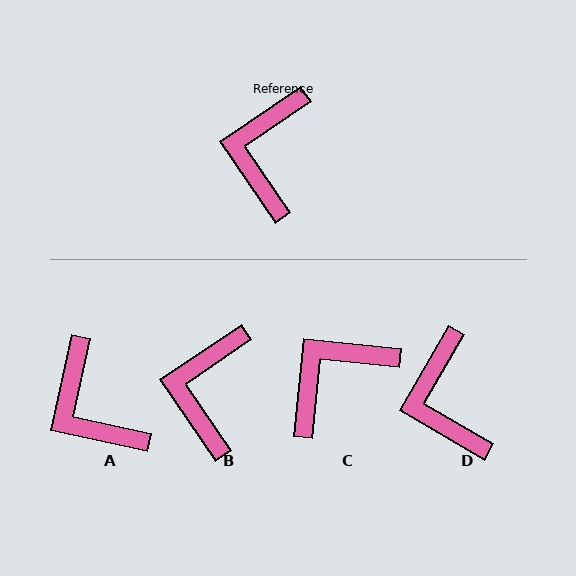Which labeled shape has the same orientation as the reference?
B.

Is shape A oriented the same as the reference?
No, it is off by about 43 degrees.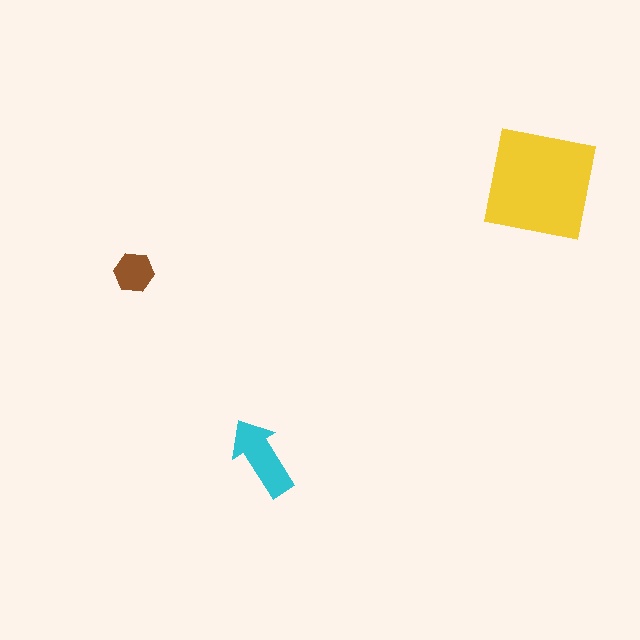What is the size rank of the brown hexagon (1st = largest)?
3rd.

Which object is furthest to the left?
The brown hexagon is leftmost.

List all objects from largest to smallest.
The yellow square, the cyan arrow, the brown hexagon.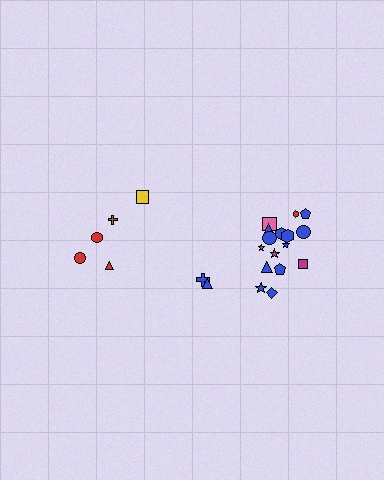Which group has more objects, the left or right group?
The right group.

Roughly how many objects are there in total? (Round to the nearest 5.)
Roughly 25 objects in total.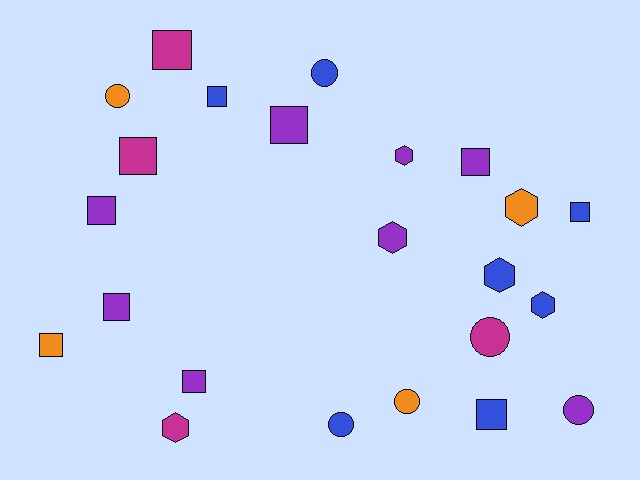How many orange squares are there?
There is 1 orange square.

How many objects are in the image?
There are 23 objects.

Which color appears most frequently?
Purple, with 8 objects.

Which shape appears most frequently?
Square, with 11 objects.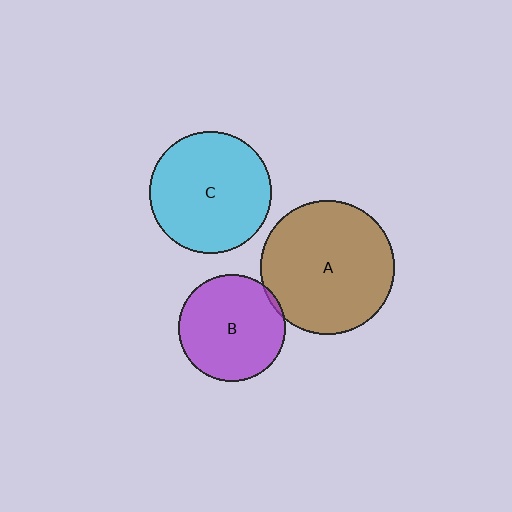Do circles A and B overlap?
Yes.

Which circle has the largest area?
Circle A (brown).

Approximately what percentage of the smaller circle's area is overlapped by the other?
Approximately 5%.